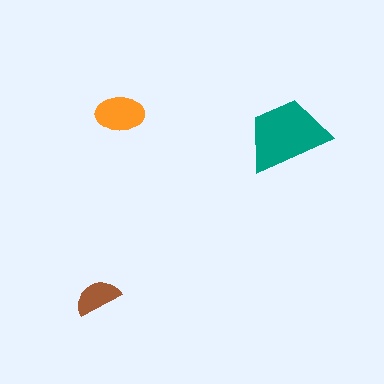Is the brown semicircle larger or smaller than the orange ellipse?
Smaller.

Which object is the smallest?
The brown semicircle.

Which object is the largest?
The teal trapezoid.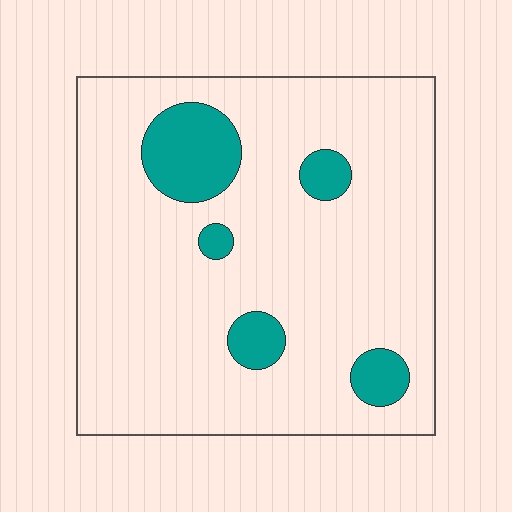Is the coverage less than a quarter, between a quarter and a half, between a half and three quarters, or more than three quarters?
Less than a quarter.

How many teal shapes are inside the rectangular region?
5.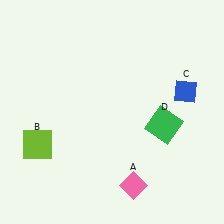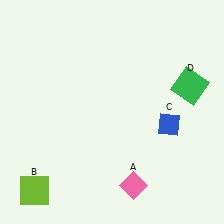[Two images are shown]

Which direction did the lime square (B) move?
The lime square (B) moved down.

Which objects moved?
The objects that moved are: the lime square (B), the blue diamond (C), the green square (D).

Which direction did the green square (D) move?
The green square (D) moved up.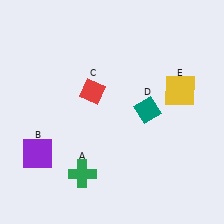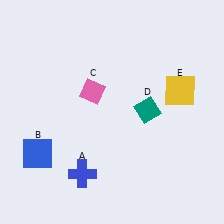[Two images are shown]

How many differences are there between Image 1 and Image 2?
There are 3 differences between the two images.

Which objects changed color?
A changed from green to blue. B changed from purple to blue. C changed from red to pink.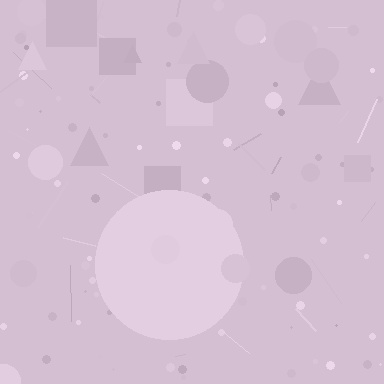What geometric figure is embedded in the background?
A circle is embedded in the background.